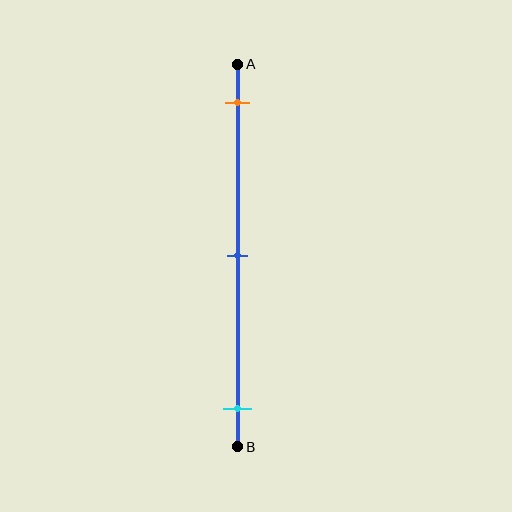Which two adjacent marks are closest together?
The orange and blue marks are the closest adjacent pair.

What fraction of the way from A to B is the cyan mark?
The cyan mark is approximately 90% (0.9) of the way from A to B.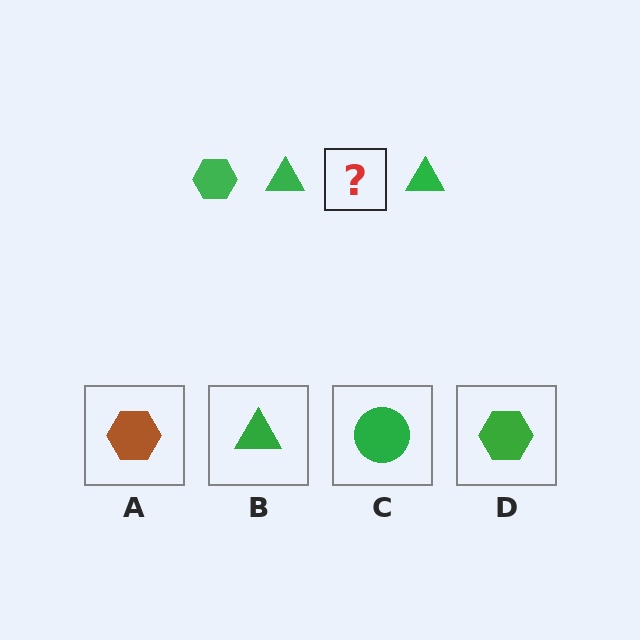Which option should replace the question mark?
Option D.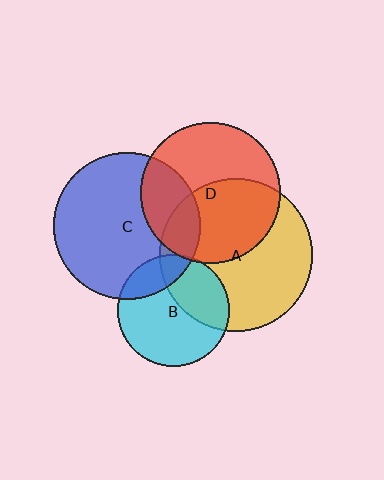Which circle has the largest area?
Circle A (yellow).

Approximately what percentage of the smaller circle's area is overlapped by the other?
Approximately 50%.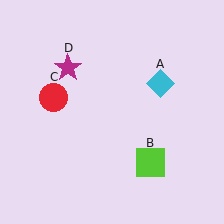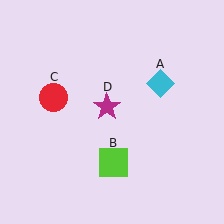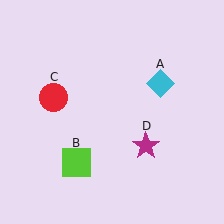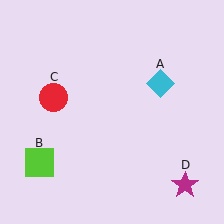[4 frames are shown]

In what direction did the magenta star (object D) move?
The magenta star (object D) moved down and to the right.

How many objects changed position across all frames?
2 objects changed position: lime square (object B), magenta star (object D).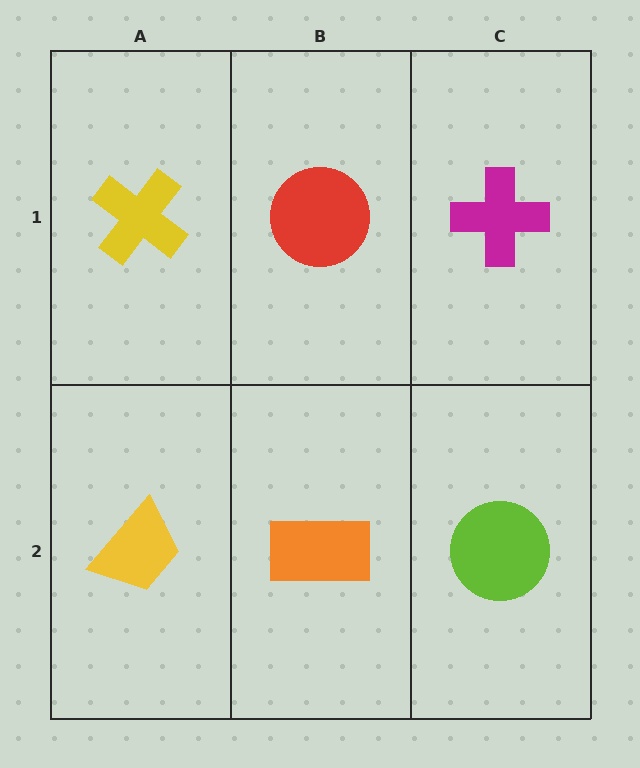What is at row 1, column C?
A magenta cross.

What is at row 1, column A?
A yellow cross.